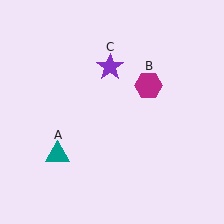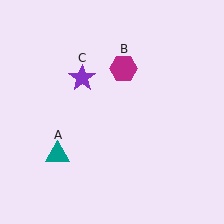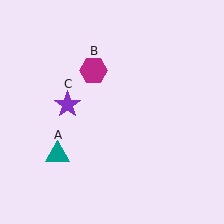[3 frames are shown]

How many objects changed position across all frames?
2 objects changed position: magenta hexagon (object B), purple star (object C).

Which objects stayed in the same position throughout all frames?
Teal triangle (object A) remained stationary.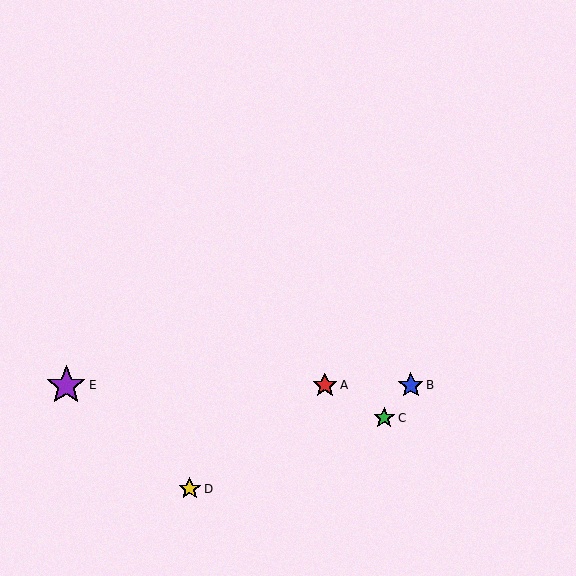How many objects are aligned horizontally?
3 objects (A, B, E) are aligned horizontally.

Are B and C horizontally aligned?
No, B is at y≈385 and C is at y≈418.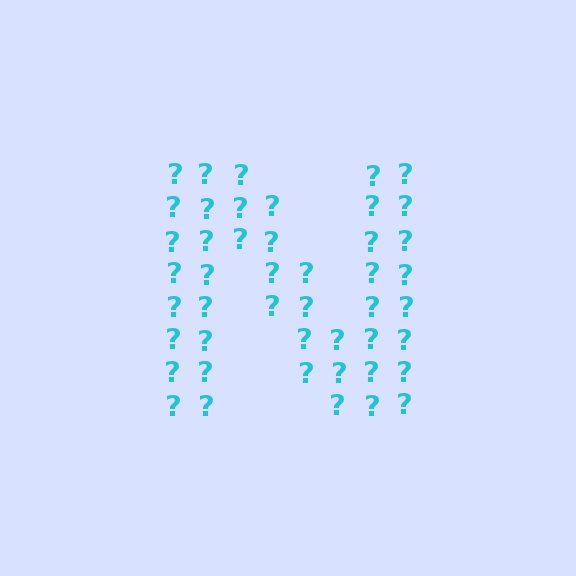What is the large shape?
The large shape is the letter N.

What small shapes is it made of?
It is made of small question marks.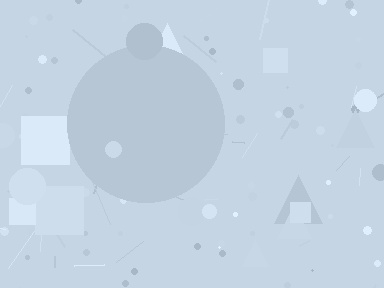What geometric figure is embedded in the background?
A circle is embedded in the background.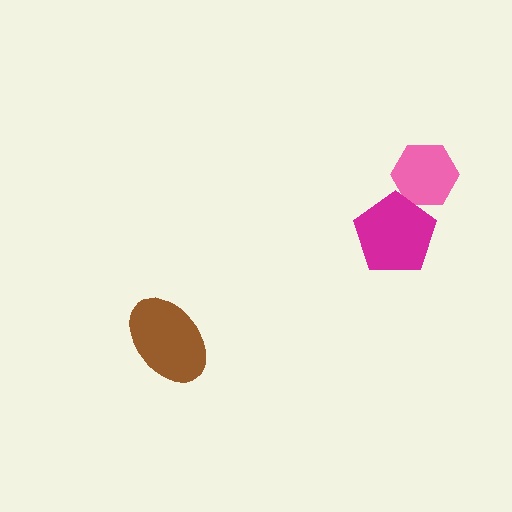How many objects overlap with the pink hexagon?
1 object overlaps with the pink hexagon.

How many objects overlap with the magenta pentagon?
1 object overlaps with the magenta pentagon.